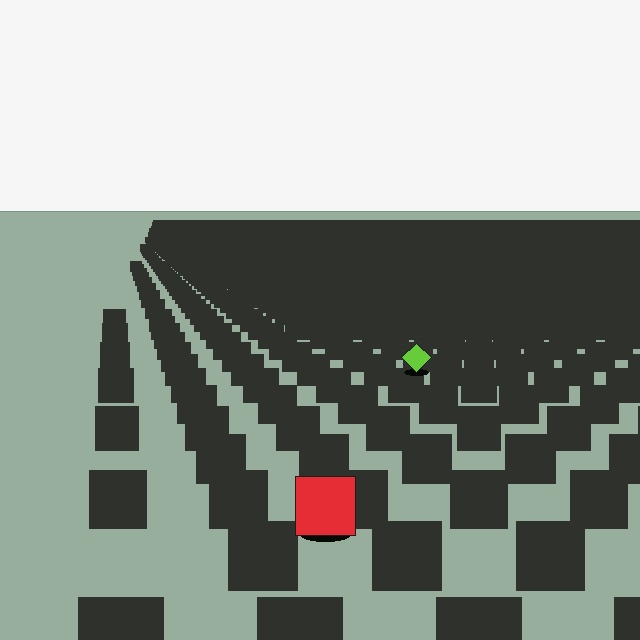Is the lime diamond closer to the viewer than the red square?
No. The red square is closer — you can tell from the texture gradient: the ground texture is coarser near it.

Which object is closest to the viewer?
The red square is closest. The texture marks near it are larger and more spread out.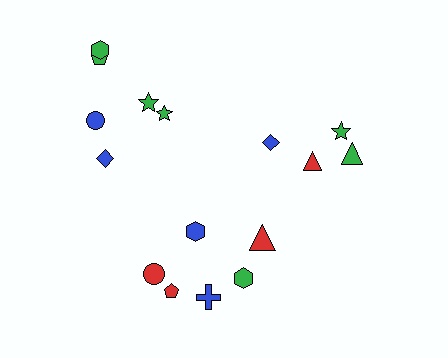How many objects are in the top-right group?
There are 4 objects.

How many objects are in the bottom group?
There are 6 objects.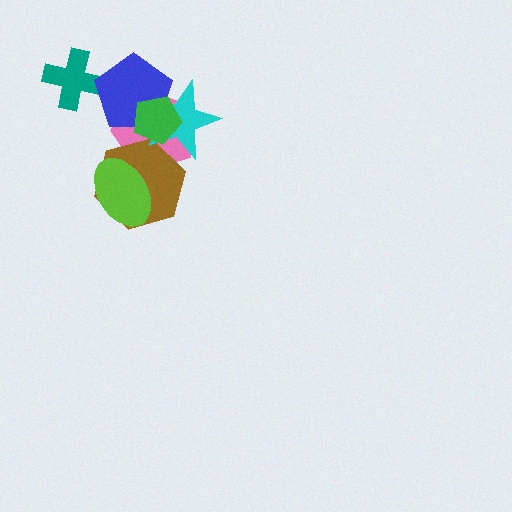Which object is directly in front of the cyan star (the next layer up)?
The blue pentagon is directly in front of the cyan star.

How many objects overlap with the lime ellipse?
2 objects overlap with the lime ellipse.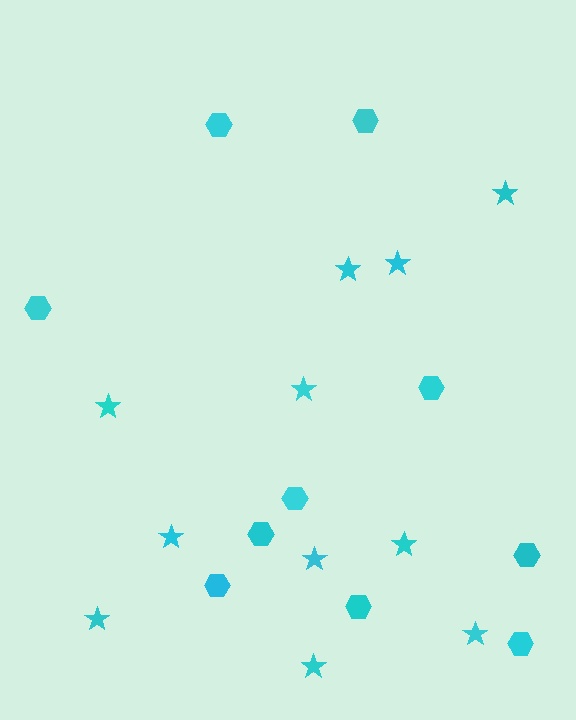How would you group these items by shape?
There are 2 groups: one group of stars (11) and one group of hexagons (10).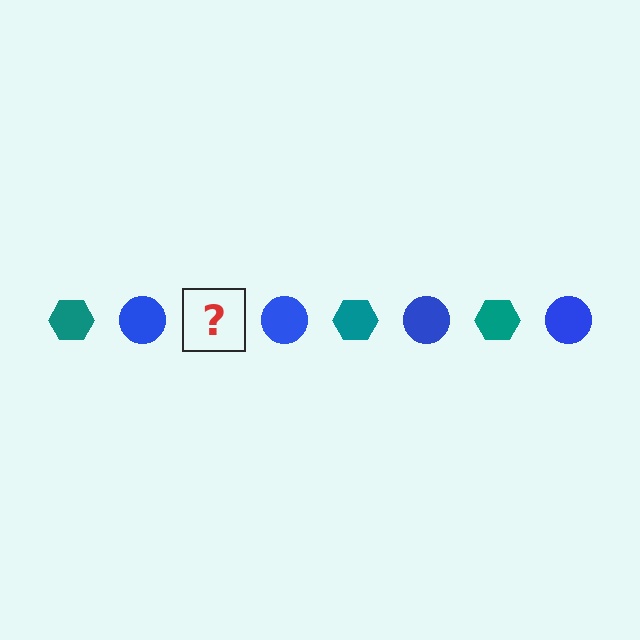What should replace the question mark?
The question mark should be replaced with a teal hexagon.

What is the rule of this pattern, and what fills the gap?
The rule is that the pattern alternates between teal hexagon and blue circle. The gap should be filled with a teal hexagon.